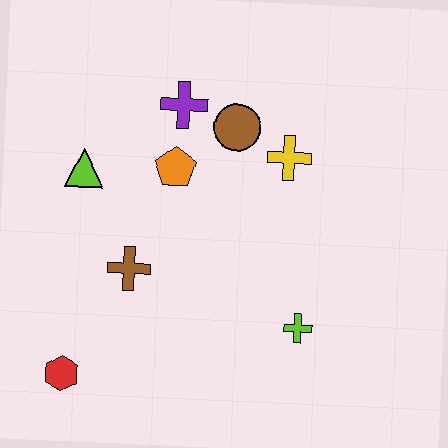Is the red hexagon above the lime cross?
No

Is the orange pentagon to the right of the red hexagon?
Yes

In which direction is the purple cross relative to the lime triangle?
The purple cross is to the right of the lime triangle.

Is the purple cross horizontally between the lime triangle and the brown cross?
No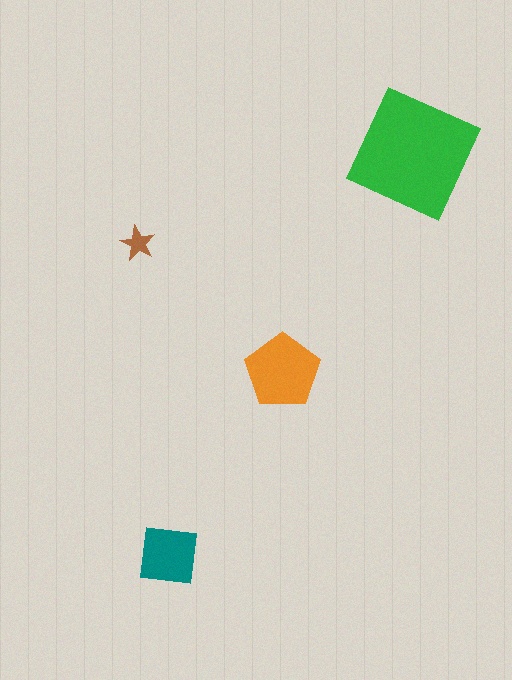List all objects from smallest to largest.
The brown star, the teal square, the orange pentagon, the green square.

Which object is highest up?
The green square is topmost.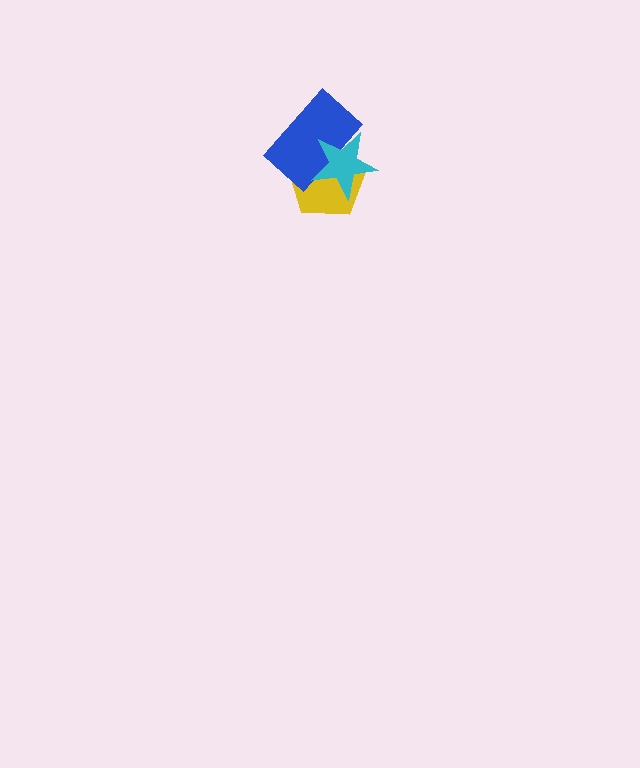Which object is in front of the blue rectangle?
The cyan star is in front of the blue rectangle.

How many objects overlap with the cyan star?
2 objects overlap with the cyan star.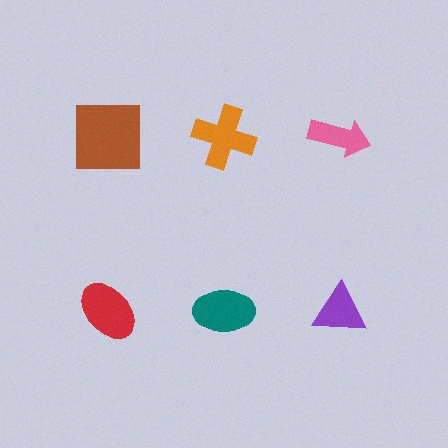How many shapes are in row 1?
3 shapes.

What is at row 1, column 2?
An orange cross.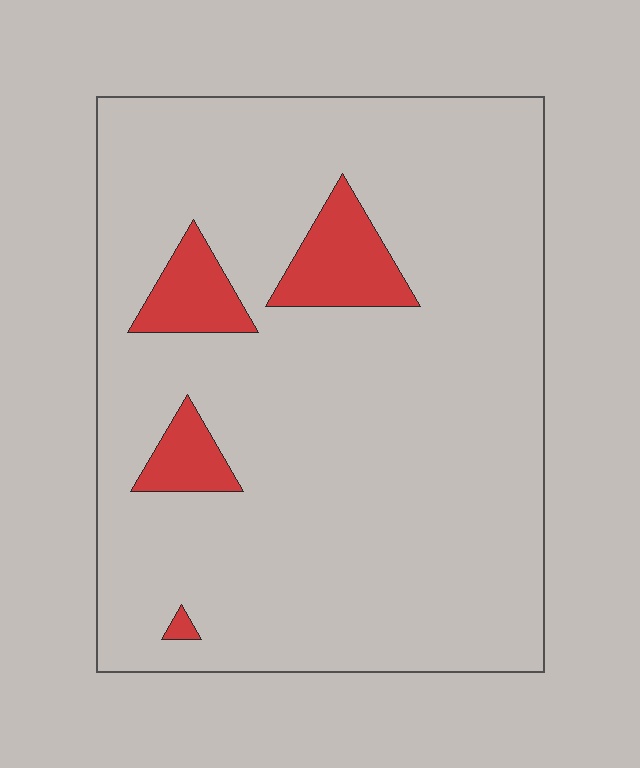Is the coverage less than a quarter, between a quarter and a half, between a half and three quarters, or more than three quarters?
Less than a quarter.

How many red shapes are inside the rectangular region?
4.